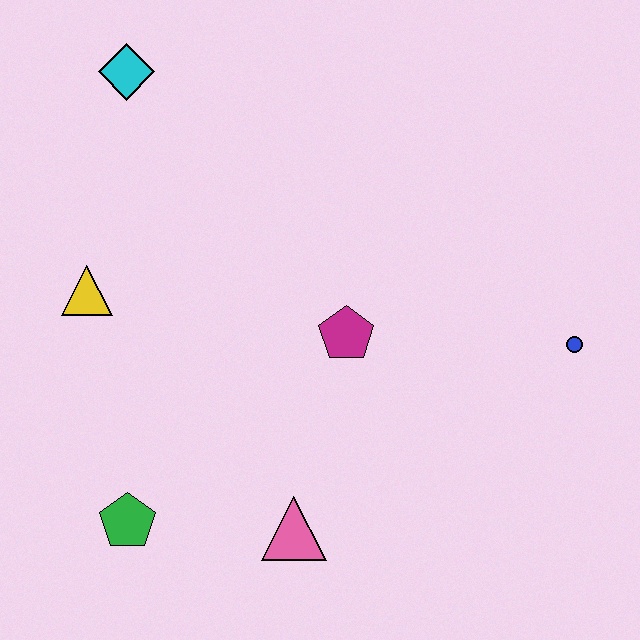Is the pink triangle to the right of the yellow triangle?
Yes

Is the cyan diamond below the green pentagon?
No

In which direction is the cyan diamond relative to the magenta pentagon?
The cyan diamond is above the magenta pentagon.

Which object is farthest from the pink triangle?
The cyan diamond is farthest from the pink triangle.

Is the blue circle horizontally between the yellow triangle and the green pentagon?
No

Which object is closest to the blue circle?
The magenta pentagon is closest to the blue circle.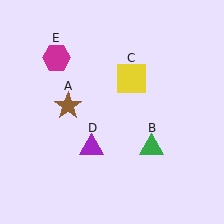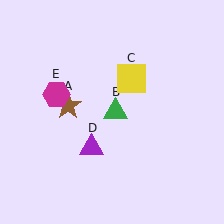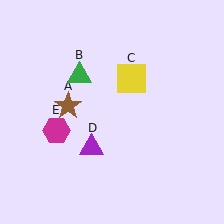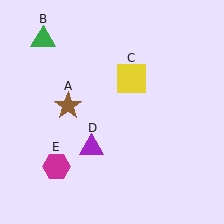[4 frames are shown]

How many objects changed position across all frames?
2 objects changed position: green triangle (object B), magenta hexagon (object E).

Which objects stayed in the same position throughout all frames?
Brown star (object A) and yellow square (object C) and purple triangle (object D) remained stationary.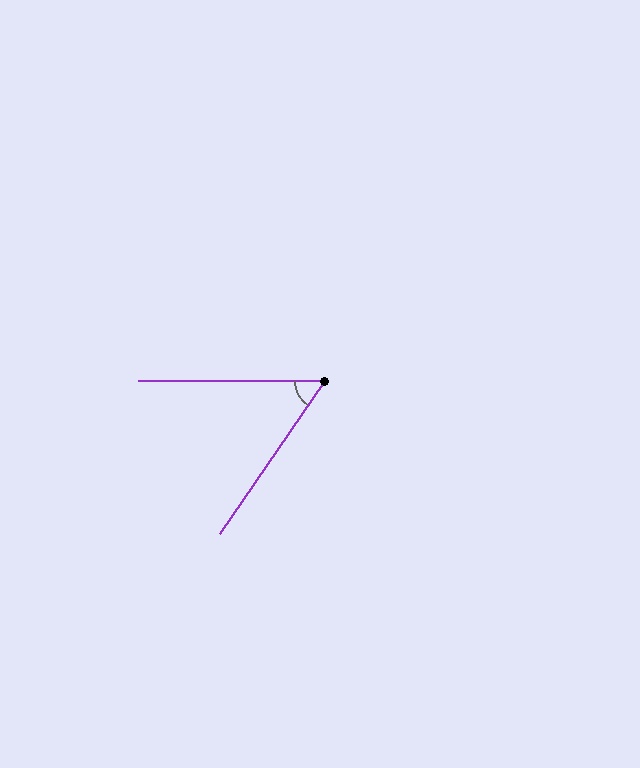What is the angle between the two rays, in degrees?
Approximately 56 degrees.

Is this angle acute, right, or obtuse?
It is acute.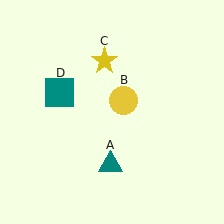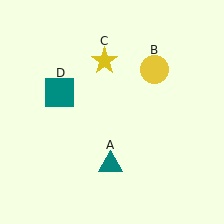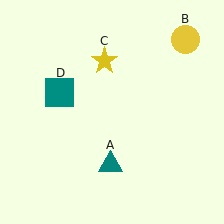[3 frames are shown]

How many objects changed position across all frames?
1 object changed position: yellow circle (object B).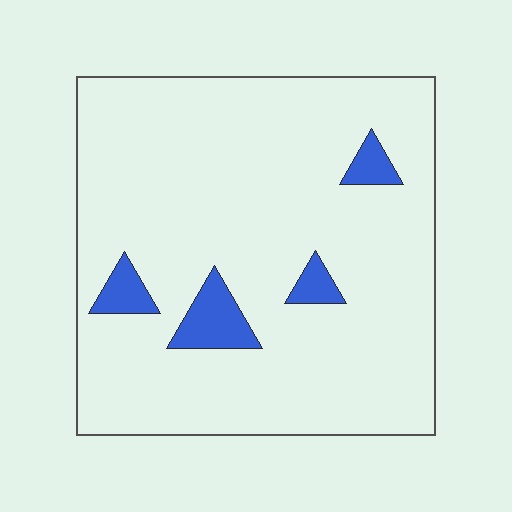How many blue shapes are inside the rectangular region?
4.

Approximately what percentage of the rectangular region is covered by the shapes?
Approximately 10%.